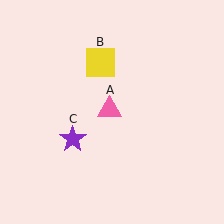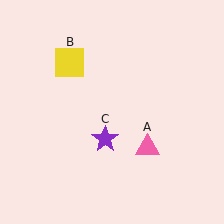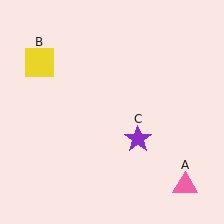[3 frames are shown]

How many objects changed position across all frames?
3 objects changed position: pink triangle (object A), yellow square (object B), purple star (object C).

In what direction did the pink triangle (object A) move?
The pink triangle (object A) moved down and to the right.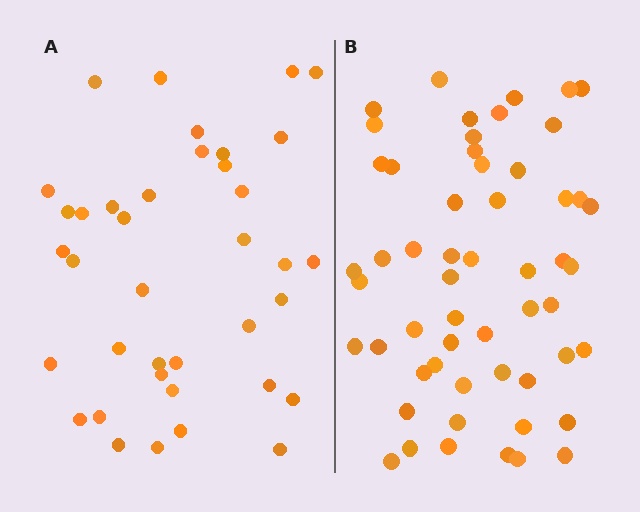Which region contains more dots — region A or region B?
Region B (the right region) has more dots.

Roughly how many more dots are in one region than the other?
Region B has approximately 15 more dots than region A.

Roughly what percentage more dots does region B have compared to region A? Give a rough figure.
About 45% more.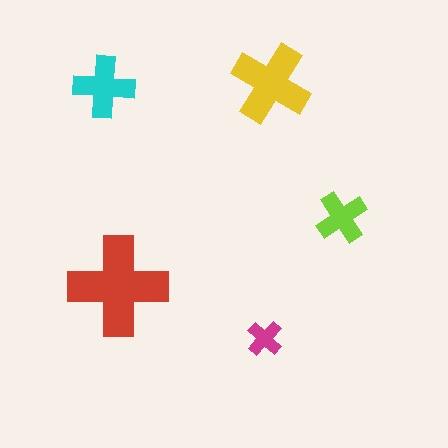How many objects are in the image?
There are 5 objects in the image.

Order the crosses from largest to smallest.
the red one, the yellow one, the cyan one, the lime one, the magenta one.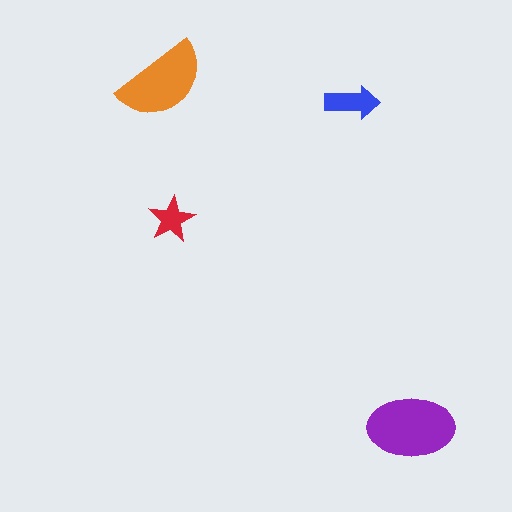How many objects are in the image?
There are 4 objects in the image.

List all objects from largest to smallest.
The purple ellipse, the orange semicircle, the blue arrow, the red star.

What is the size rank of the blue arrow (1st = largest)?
3rd.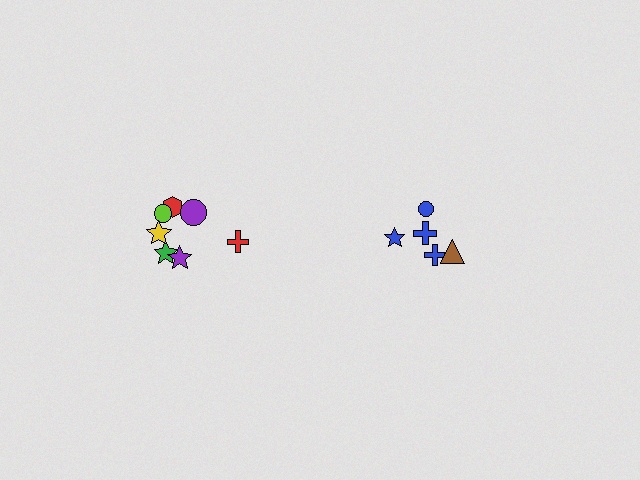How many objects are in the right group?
There are 5 objects.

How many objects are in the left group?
There are 7 objects.